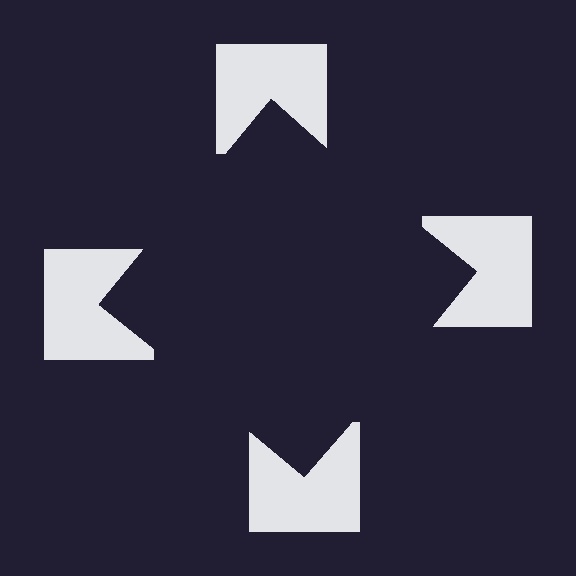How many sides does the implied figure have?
4 sides.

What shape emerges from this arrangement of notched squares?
An illusory square — its edges are inferred from the aligned wedge cuts in the notched squares, not physically drawn.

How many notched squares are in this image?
There are 4 — one at each vertex of the illusory square.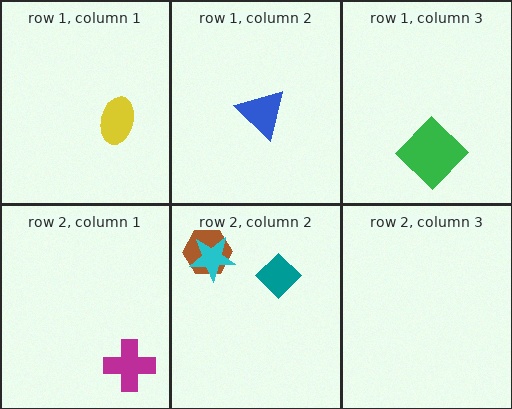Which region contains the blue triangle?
The row 1, column 2 region.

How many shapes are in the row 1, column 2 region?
1.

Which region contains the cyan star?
The row 2, column 2 region.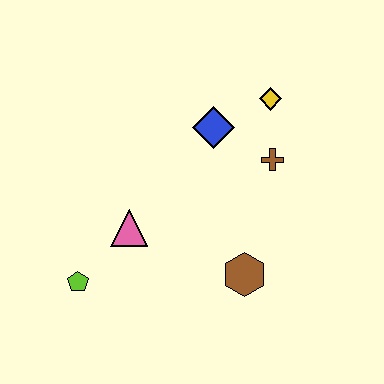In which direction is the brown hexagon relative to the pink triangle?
The brown hexagon is to the right of the pink triangle.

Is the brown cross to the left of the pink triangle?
No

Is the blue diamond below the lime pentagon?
No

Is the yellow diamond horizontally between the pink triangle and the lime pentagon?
No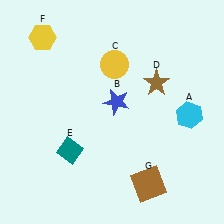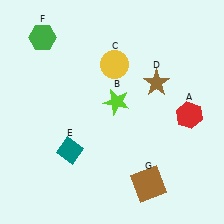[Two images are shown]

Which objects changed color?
A changed from cyan to red. B changed from blue to lime. F changed from yellow to green.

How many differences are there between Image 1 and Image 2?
There are 3 differences between the two images.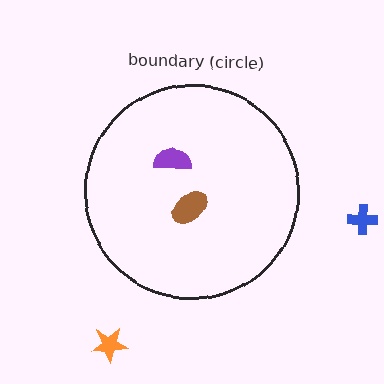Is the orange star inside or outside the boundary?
Outside.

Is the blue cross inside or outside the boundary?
Outside.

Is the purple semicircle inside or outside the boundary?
Inside.